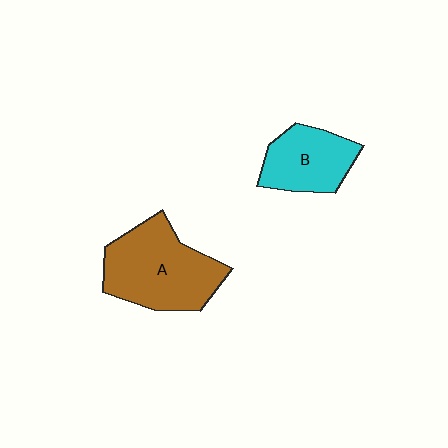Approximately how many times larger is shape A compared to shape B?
Approximately 1.6 times.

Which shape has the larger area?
Shape A (brown).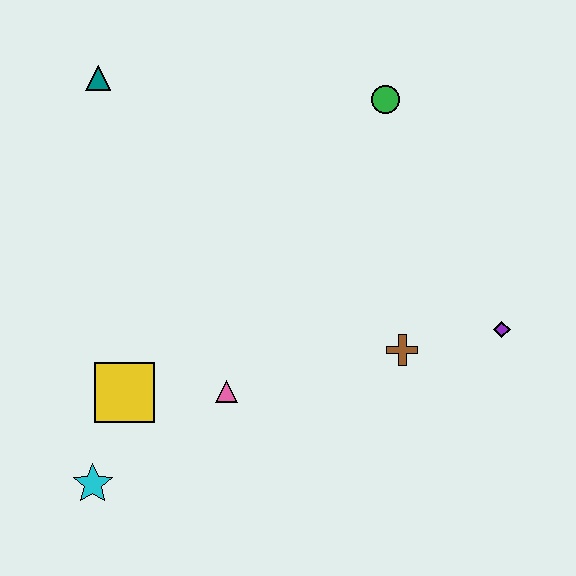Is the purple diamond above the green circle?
No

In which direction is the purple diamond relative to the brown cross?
The purple diamond is to the right of the brown cross.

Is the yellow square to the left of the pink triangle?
Yes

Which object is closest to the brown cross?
The purple diamond is closest to the brown cross.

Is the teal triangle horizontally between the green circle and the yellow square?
No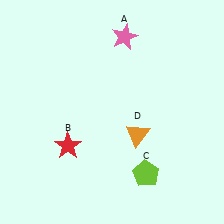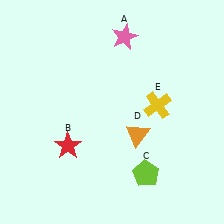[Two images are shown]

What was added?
A yellow cross (E) was added in Image 2.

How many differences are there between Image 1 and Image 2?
There is 1 difference between the two images.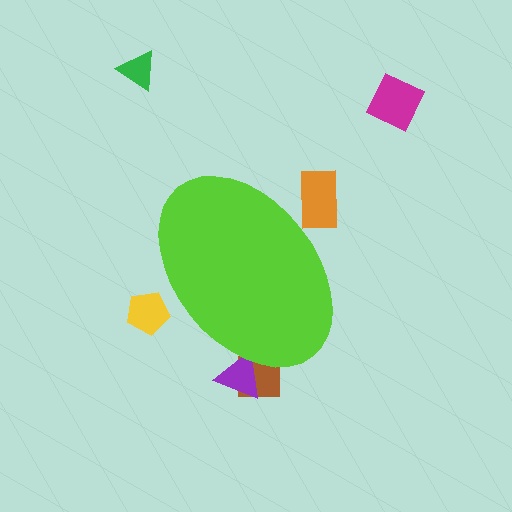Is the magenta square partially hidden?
No, the magenta square is fully visible.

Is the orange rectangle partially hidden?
Yes, the orange rectangle is partially hidden behind the lime ellipse.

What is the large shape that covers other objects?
A lime ellipse.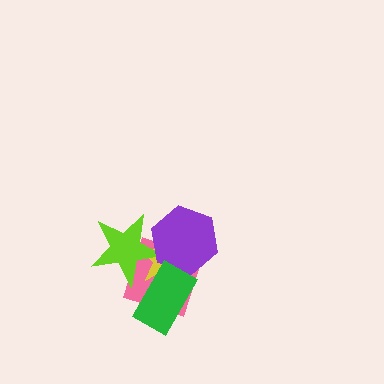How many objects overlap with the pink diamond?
4 objects overlap with the pink diamond.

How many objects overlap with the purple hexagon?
3 objects overlap with the purple hexagon.